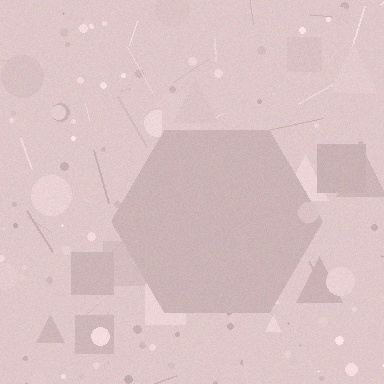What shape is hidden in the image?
A hexagon is hidden in the image.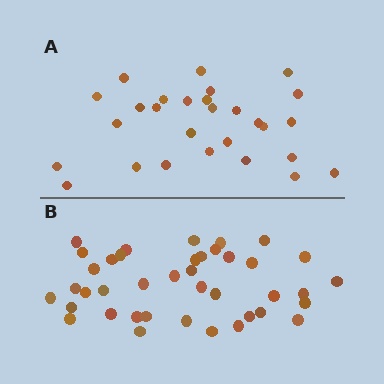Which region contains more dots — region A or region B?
Region B (the bottom region) has more dots.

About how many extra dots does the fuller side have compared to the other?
Region B has roughly 12 or so more dots than region A.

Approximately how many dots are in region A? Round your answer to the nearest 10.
About 30 dots. (The exact count is 28, which rounds to 30.)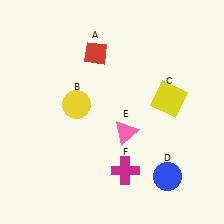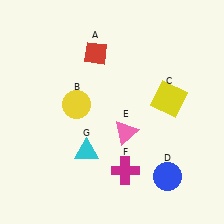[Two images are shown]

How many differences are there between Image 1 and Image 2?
There is 1 difference between the two images.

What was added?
A cyan triangle (G) was added in Image 2.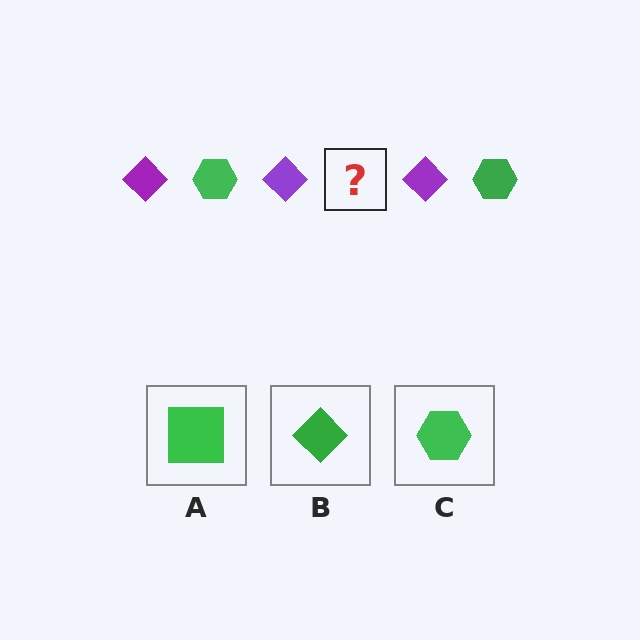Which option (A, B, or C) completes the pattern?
C.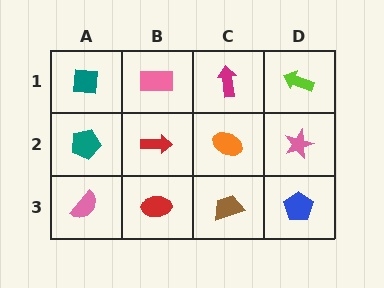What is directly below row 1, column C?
An orange ellipse.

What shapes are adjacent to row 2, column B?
A pink rectangle (row 1, column B), a red ellipse (row 3, column B), a teal pentagon (row 2, column A), an orange ellipse (row 2, column C).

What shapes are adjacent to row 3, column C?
An orange ellipse (row 2, column C), a red ellipse (row 3, column B), a blue pentagon (row 3, column D).